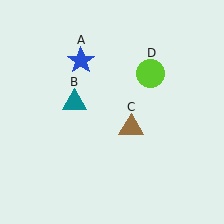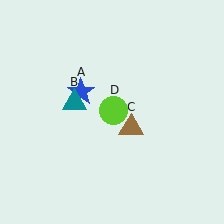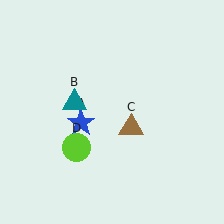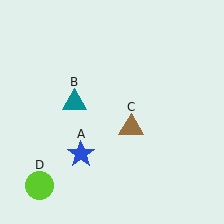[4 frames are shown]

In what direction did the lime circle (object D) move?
The lime circle (object D) moved down and to the left.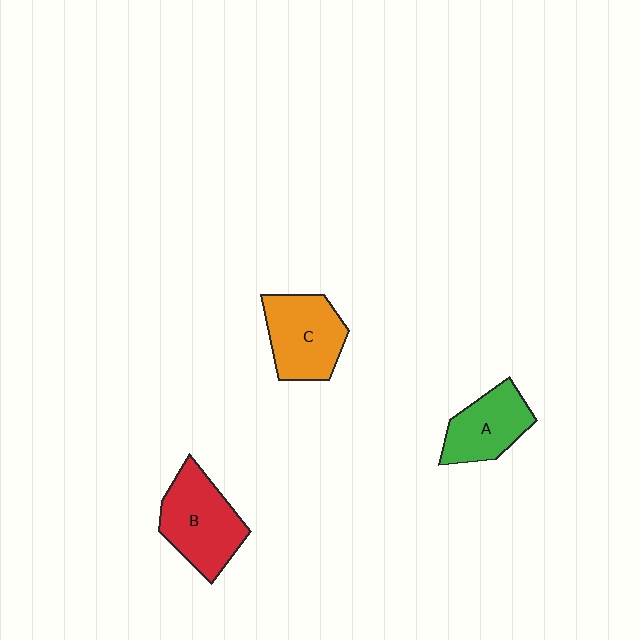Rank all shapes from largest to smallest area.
From largest to smallest: B (red), C (orange), A (green).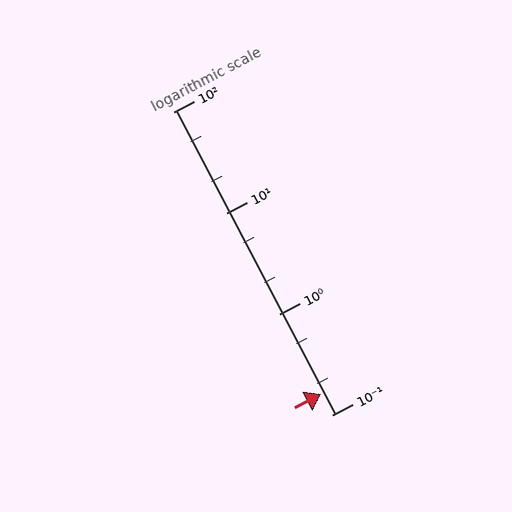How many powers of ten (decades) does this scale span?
The scale spans 3 decades, from 0.1 to 100.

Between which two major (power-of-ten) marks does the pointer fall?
The pointer is between 0.1 and 1.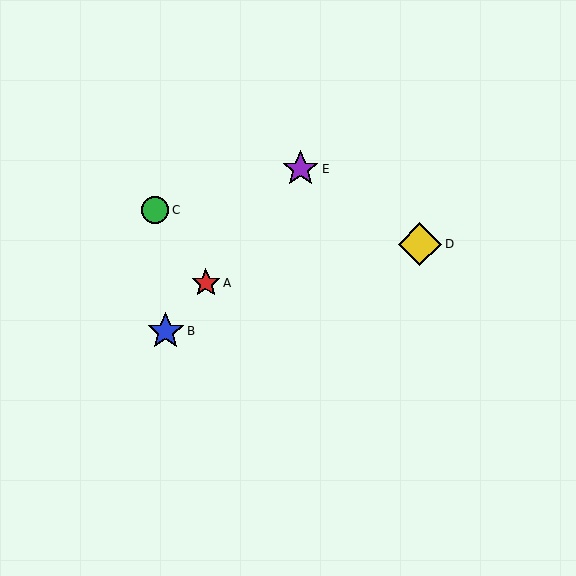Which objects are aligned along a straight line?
Objects A, B, E are aligned along a straight line.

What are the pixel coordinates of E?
Object E is at (300, 169).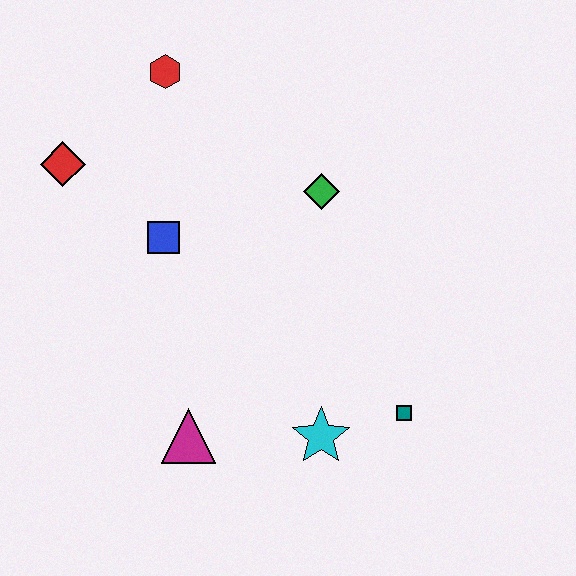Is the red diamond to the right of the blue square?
No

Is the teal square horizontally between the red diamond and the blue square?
No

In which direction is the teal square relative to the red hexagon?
The teal square is below the red hexagon.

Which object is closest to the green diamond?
The blue square is closest to the green diamond.